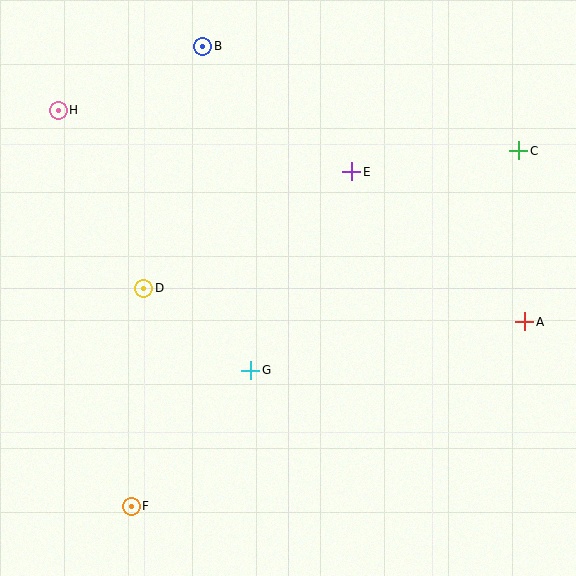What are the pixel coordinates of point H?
Point H is at (58, 110).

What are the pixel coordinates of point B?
Point B is at (203, 47).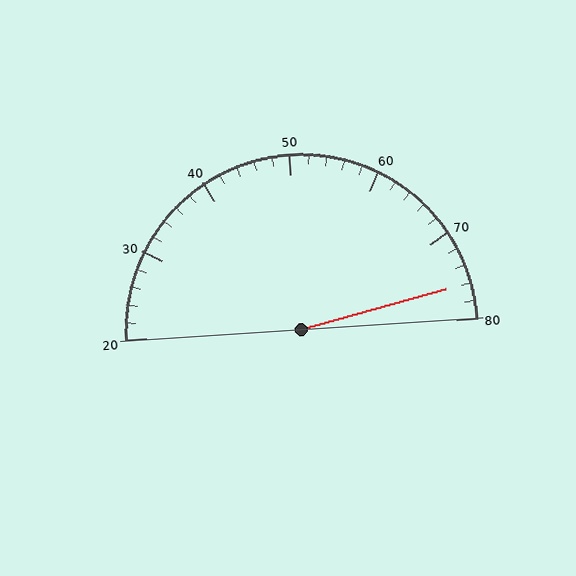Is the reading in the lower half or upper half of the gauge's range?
The reading is in the upper half of the range (20 to 80).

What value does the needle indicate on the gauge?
The needle indicates approximately 76.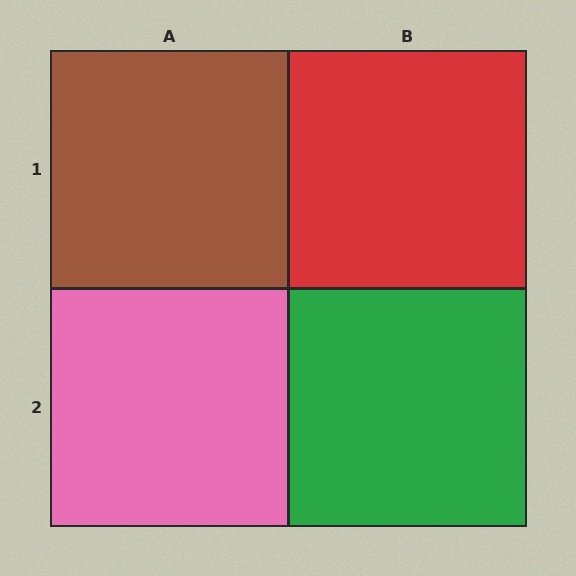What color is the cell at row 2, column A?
Pink.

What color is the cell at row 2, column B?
Green.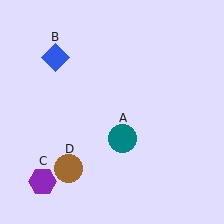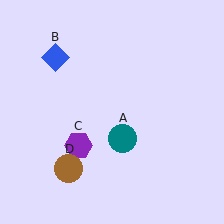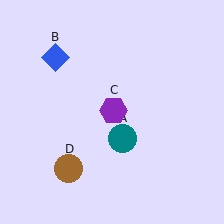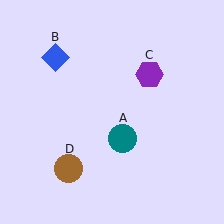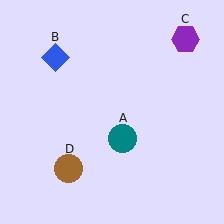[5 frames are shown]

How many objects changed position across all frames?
1 object changed position: purple hexagon (object C).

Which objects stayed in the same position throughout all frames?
Teal circle (object A) and blue diamond (object B) and brown circle (object D) remained stationary.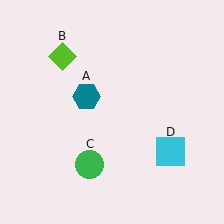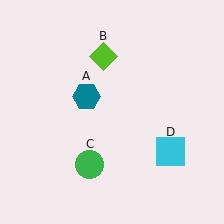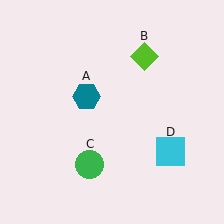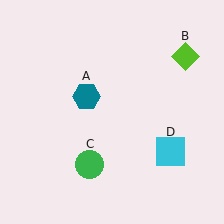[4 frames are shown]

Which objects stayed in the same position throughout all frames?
Teal hexagon (object A) and green circle (object C) and cyan square (object D) remained stationary.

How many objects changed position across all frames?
1 object changed position: lime diamond (object B).